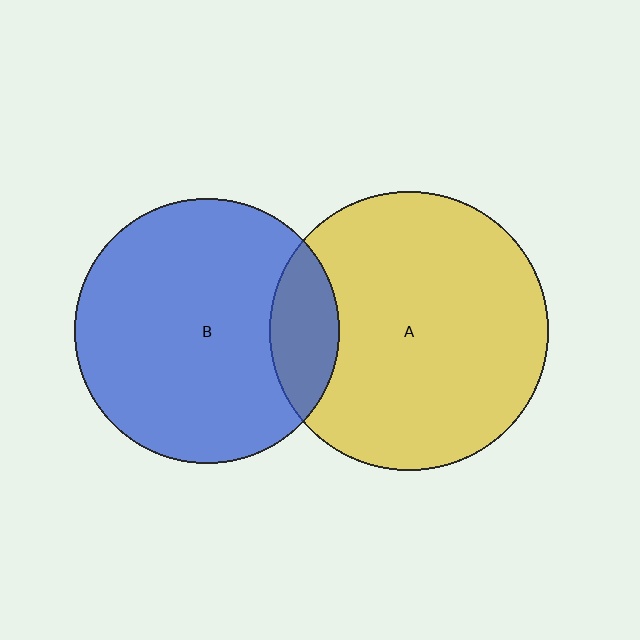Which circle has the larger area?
Circle A (yellow).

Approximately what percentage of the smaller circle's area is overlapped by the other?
Approximately 15%.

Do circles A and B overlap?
Yes.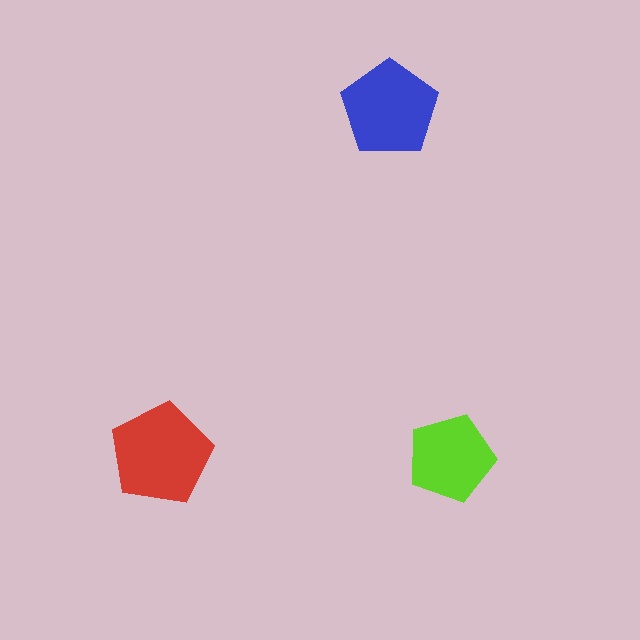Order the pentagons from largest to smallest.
the red one, the blue one, the lime one.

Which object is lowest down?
The lime pentagon is bottommost.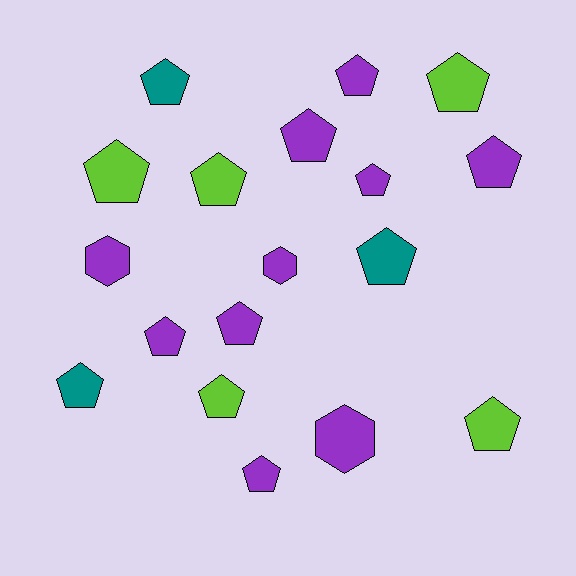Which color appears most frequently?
Purple, with 10 objects.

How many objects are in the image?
There are 18 objects.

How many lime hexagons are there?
There are no lime hexagons.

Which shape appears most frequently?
Pentagon, with 15 objects.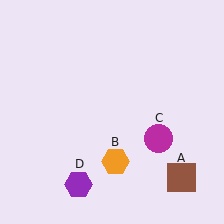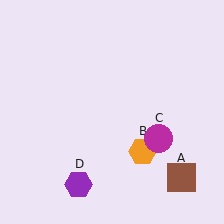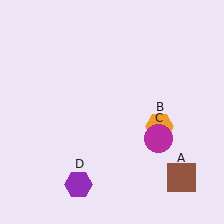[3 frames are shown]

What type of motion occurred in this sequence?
The orange hexagon (object B) rotated counterclockwise around the center of the scene.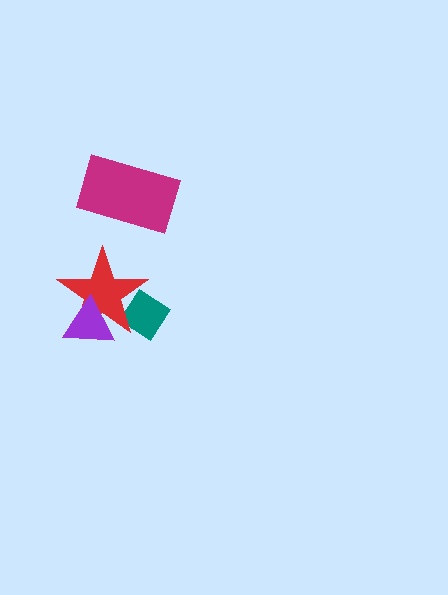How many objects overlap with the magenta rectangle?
0 objects overlap with the magenta rectangle.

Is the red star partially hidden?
Yes, it is partially covered by another shape.